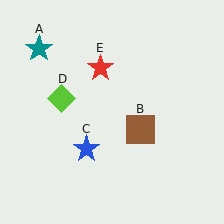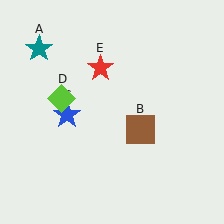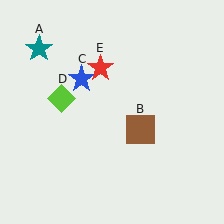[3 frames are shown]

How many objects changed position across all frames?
1 object changed position: blue star (object C).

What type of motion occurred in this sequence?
The blue star (object C) rotated clockwise around the center of the scene.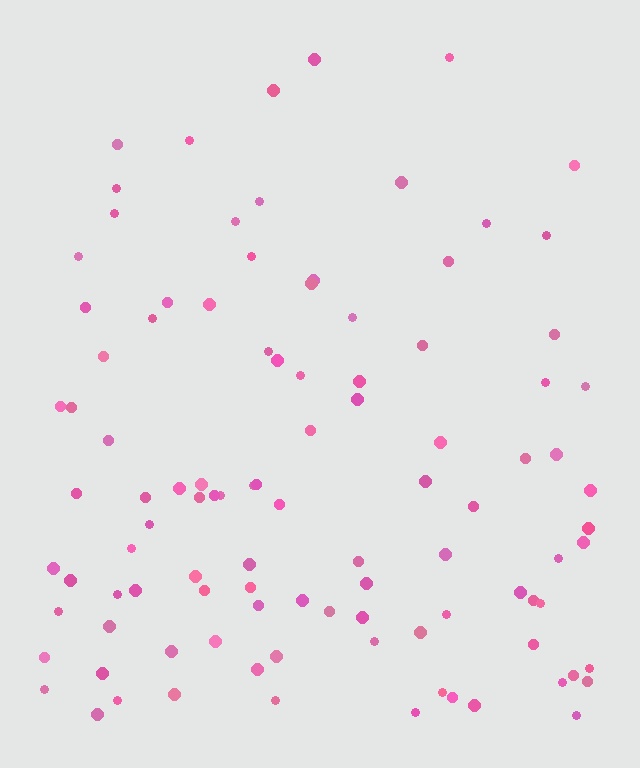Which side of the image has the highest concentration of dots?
The bottom.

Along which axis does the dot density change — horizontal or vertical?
Vertical.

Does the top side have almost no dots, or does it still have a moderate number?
Still a moderate number, just noticeably fewer than the bottom.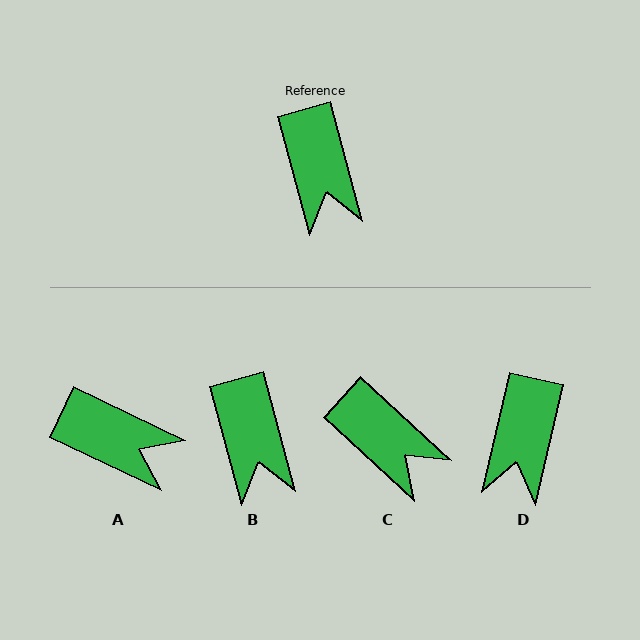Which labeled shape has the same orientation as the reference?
B.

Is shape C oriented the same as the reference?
No, it is off by about 32 degrees.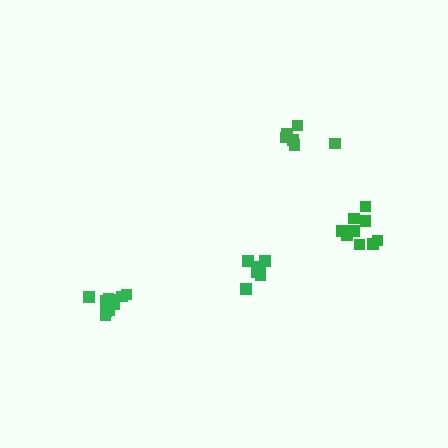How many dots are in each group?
Group 1: 10 dots, Group 2: 6 dots, Group 3: 6 dots, Group 4: 11 dots (33 total).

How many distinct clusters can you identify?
There are 4 distinct clusters.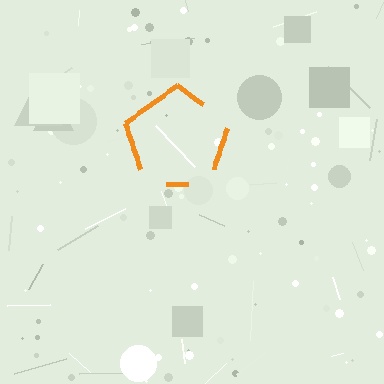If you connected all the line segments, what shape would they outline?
They would outline a pentagon.